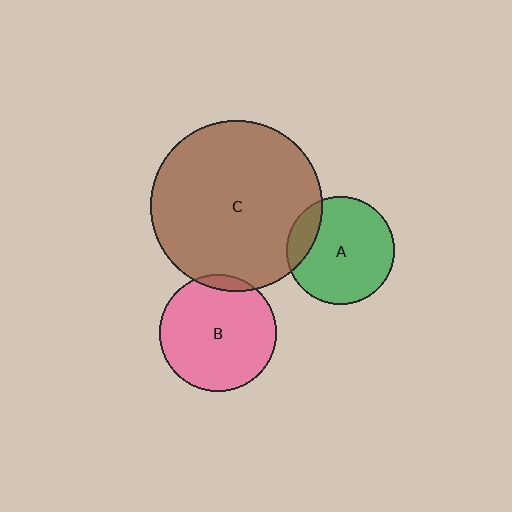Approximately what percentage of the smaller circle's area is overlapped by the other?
Approximately 15%.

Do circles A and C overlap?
Yes.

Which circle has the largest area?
Circle C (brown).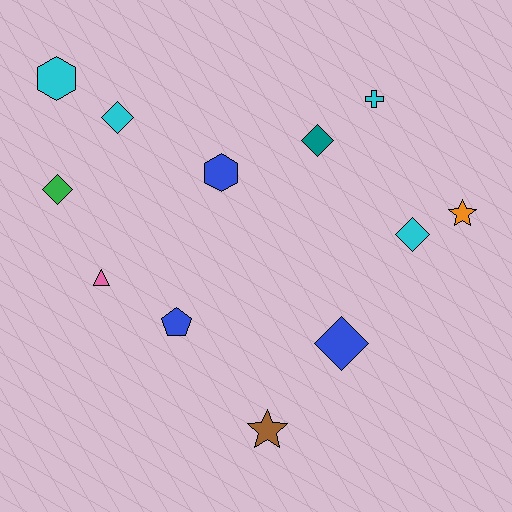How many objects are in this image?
There are 12 objects.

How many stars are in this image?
There are 2 stars.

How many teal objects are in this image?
There is 1 teal object.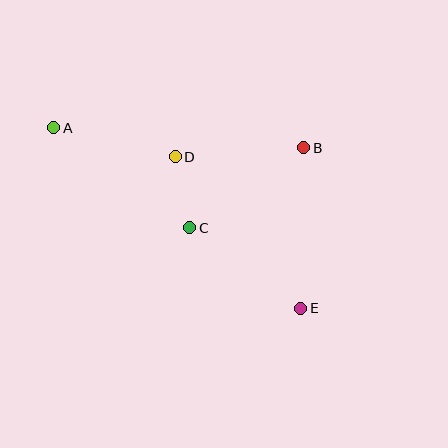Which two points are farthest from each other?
Points A and E are farthest from each other.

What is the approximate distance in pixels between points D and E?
The distance between D and E is approximately 196 pixels.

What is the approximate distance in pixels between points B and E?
The distance between B and E is approximately 160 pixels.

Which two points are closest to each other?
Points C and D are closest to each other.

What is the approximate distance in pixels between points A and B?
The distance between A and B is approximately 251 pixels.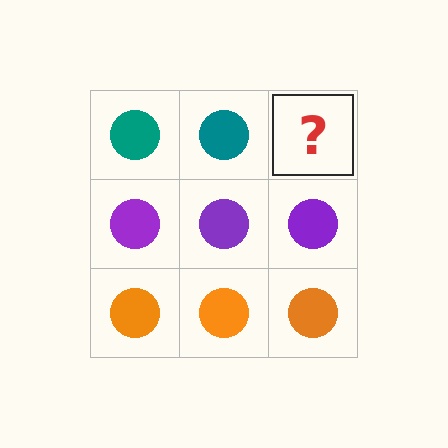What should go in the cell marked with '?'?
The missing cell should contain a teal circle.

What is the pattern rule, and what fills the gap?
The rule is that each row has a consistent color. The gap should be filled with a teal circle.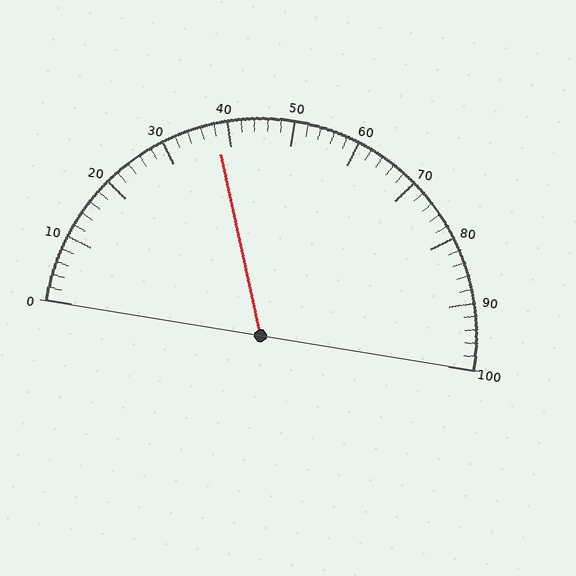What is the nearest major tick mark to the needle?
The nearest major tick mark is 40.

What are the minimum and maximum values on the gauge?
The gauge ranges from 0 to 100.